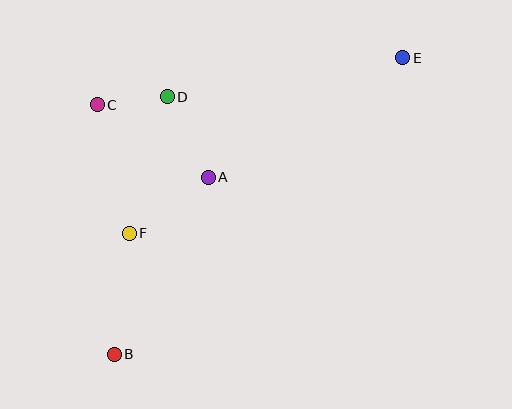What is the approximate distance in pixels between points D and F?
The distance between D and F is approximately 142 pixels.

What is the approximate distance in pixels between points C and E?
The distance between C and E is approximately 309 pixels.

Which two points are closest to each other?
Points C and D are closest to each other.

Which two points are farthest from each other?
Points B and E are farthest from each other.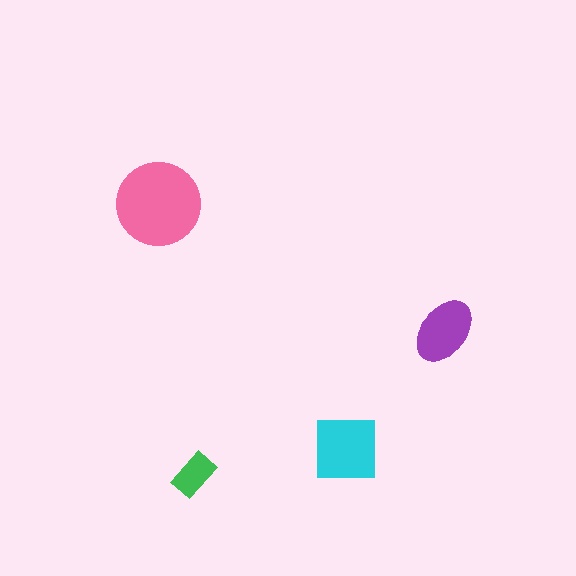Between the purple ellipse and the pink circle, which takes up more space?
The pink circle.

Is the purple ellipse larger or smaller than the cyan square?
Smaller.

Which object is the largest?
The pink circle.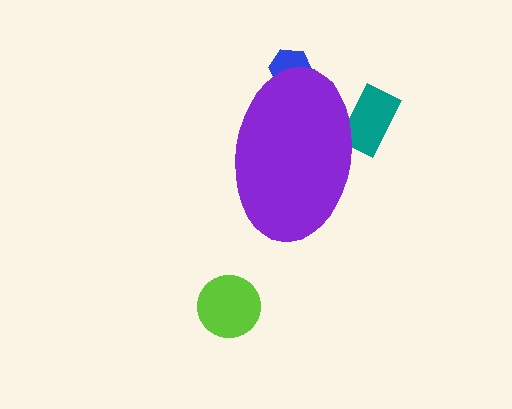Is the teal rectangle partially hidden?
Yes, the teal rectangle is partially hidden behind the purple ellipse.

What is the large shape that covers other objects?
A purple ellipse.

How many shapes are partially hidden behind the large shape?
2 shapes are partially hidden.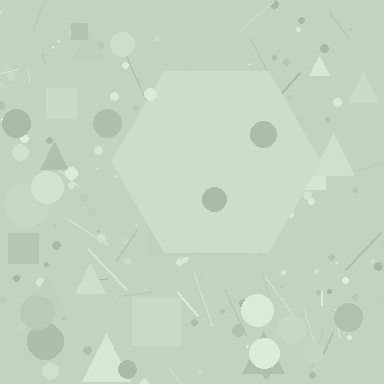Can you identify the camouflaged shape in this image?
The camouflaged shape is a hexagon.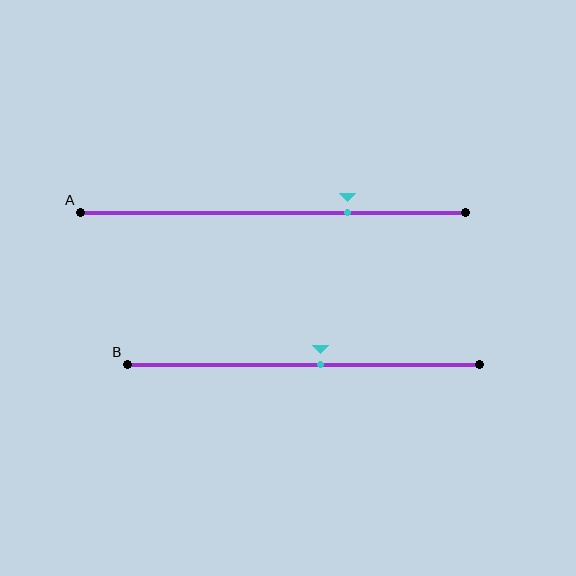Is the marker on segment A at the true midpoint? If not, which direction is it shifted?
No, the marker on segment A is shifted to the right by about 19% of the segment length.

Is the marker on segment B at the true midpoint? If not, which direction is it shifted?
No, the marker on segment B is shifted to the right by about 5% of the segment length.